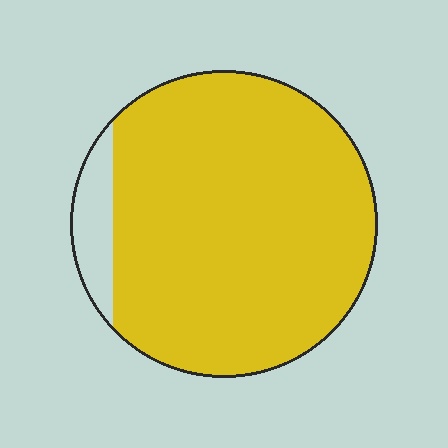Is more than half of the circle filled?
Yes.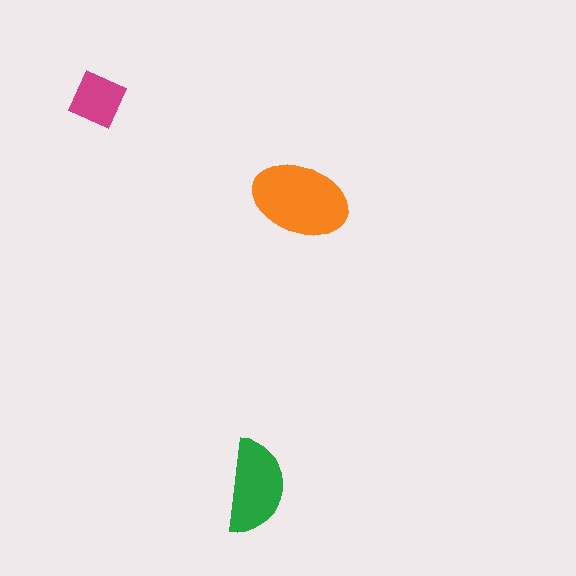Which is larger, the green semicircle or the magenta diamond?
The green semicircle.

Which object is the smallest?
The magenta diamond.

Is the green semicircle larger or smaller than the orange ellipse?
Smaller.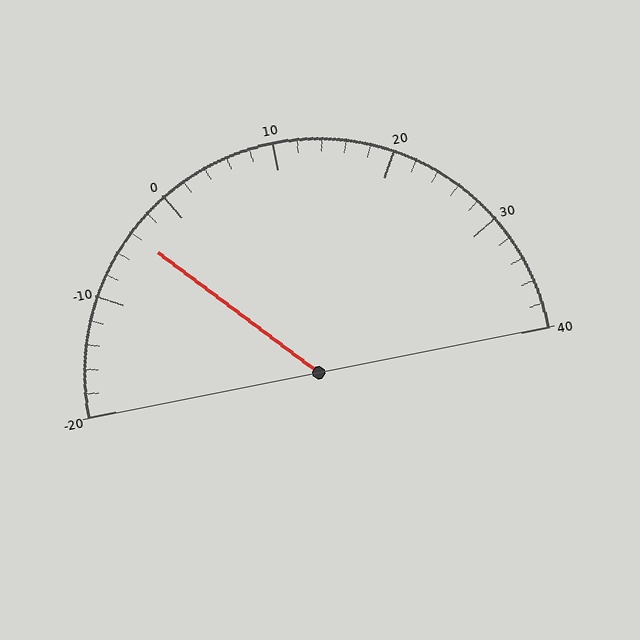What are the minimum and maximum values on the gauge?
The gauge ranges from -20 to 40.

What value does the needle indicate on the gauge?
The needle indicates approximately -4.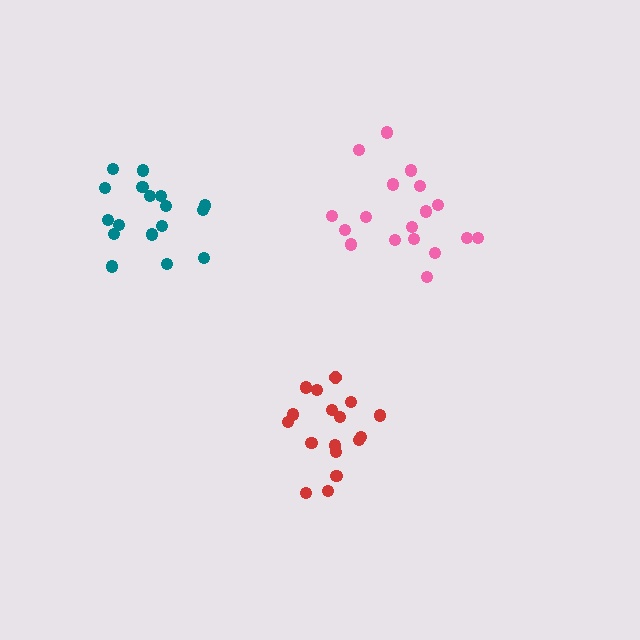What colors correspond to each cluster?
The clusters are colored: pink, red, teal.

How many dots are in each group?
Group 1: 18 dots, Group 2: 17 dots, Group 3: 17 dots (52 total).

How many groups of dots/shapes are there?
There are 3 groups.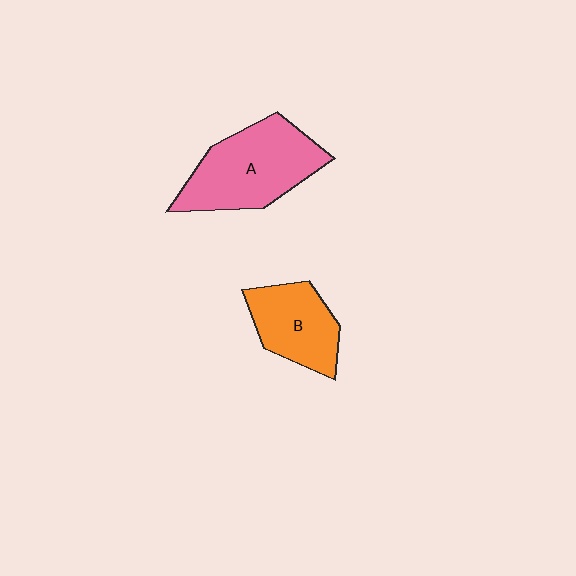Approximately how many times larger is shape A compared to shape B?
Approximately 1.5 times.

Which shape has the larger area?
Shape A (pink).